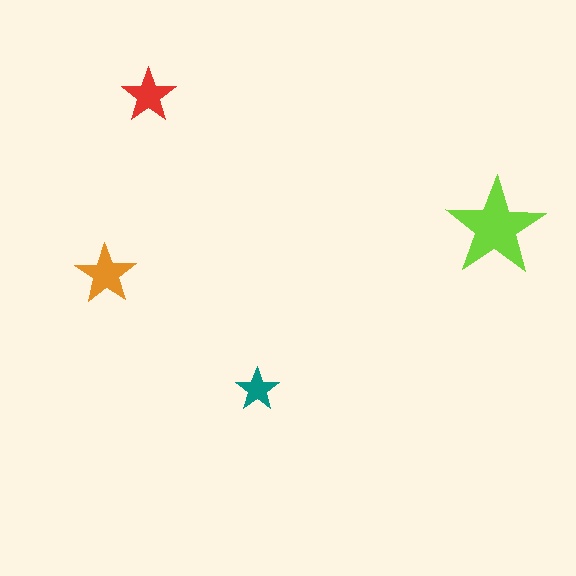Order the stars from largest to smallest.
the lime one, the orange one, the red one, the teal one.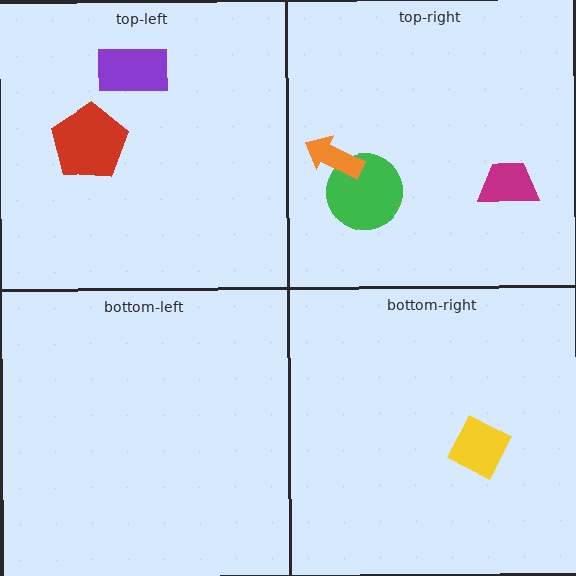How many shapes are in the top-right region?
3.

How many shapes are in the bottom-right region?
1.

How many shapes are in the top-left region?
2.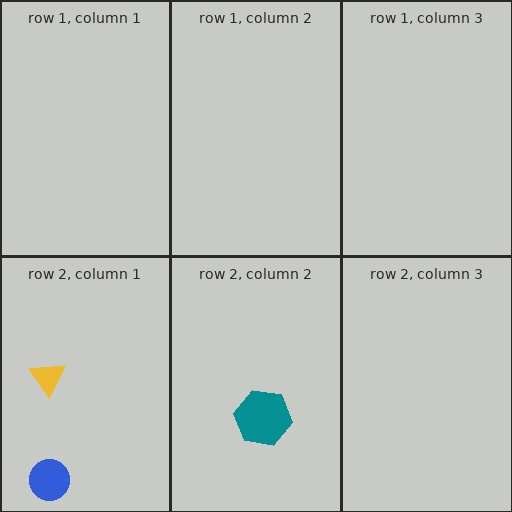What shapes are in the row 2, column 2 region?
The teal hexagon.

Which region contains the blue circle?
The row 2, column 1 region.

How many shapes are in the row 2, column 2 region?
1.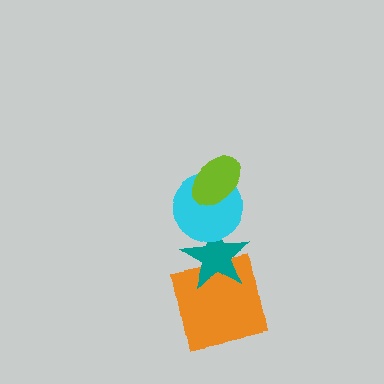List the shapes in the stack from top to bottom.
From top to bottom: the lime ellipse, the cyan circle, the teal star, the orange square.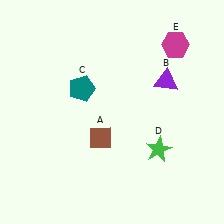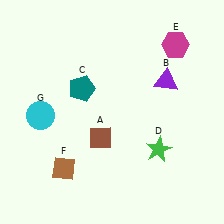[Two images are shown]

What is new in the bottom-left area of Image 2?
A cyan circle (G) was added in the bottom-left area of Image 2.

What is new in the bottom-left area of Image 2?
A brown diamond (F) was added in the bottom-left area of Image 2.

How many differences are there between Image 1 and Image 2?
There are 2 differences between the two images.